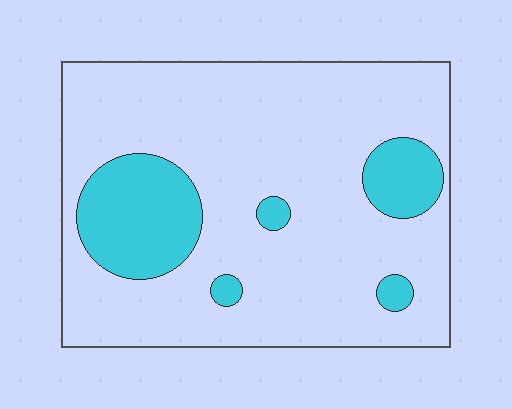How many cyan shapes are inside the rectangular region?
5.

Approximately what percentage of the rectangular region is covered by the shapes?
Approximately 20%.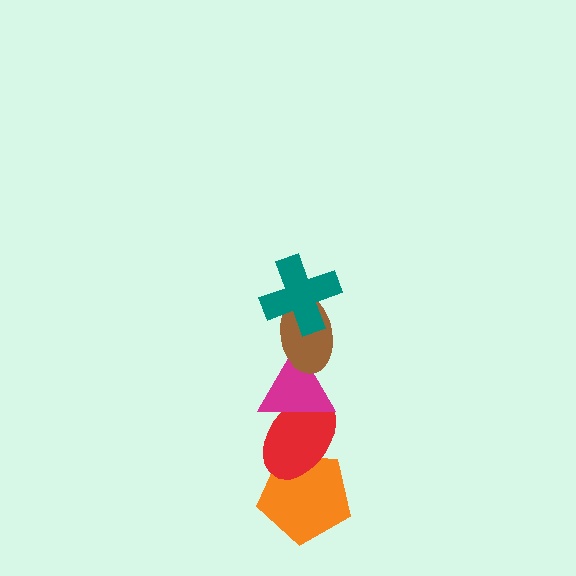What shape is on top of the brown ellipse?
The teal cross is on top of the brown ellipse.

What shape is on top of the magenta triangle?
The brown ellipse is on top of the magenta triangle.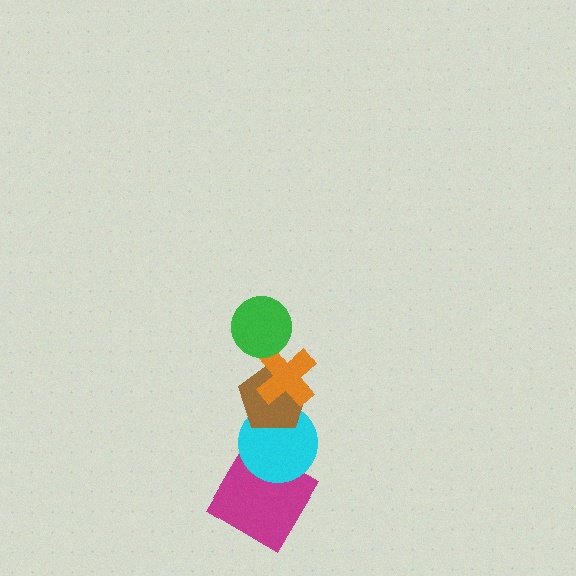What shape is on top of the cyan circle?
The brown pentagon is on top of the cyan circle.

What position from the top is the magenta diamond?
The magenta diamond is 5th from the top.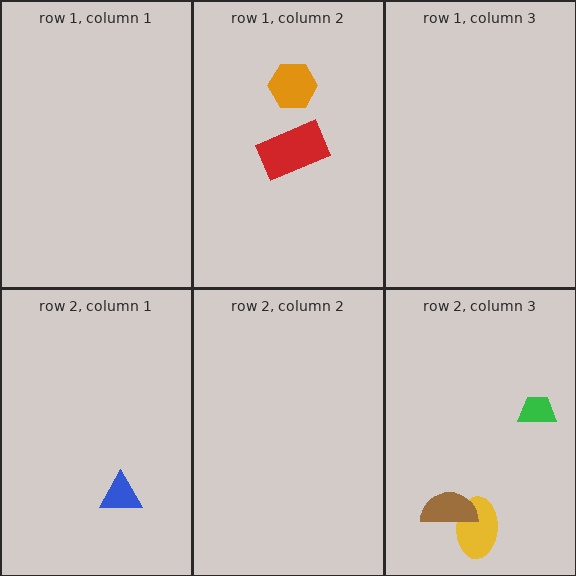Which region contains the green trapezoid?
The row 2, column 3 region.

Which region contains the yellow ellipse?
The row 2, column 3 region.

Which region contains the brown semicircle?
The row 2, column 3 region.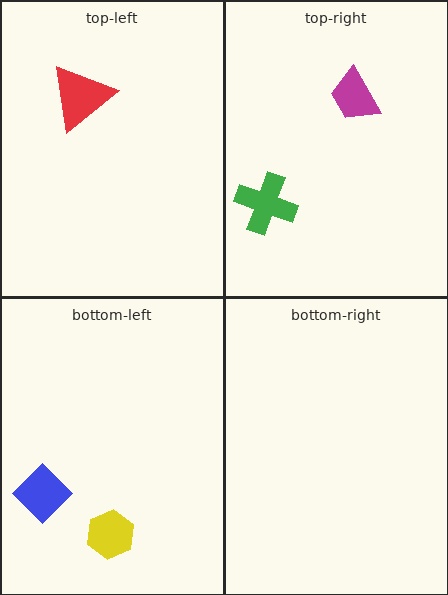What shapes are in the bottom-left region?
The blue diamond, the yellow hexagon.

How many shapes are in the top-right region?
2.